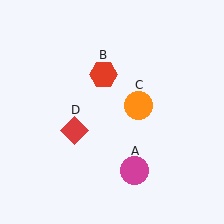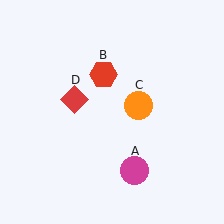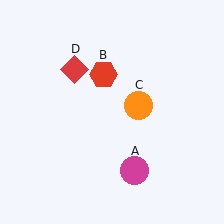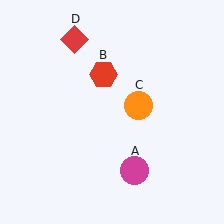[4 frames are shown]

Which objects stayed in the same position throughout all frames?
Magenta circle (object A) and red hexagon (object B) and orange circle (object C) remained stationary.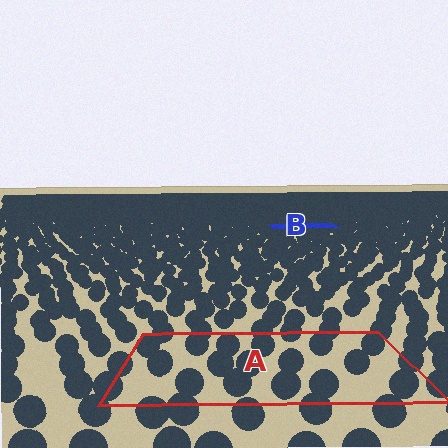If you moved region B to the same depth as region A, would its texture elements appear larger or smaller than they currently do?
They would appear larger. At a closer depth, the same texture elements are projected at a bigger on-screen size.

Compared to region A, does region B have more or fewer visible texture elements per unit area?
Region B has more texture elements per unit area — they are packed more densely because it is farther away.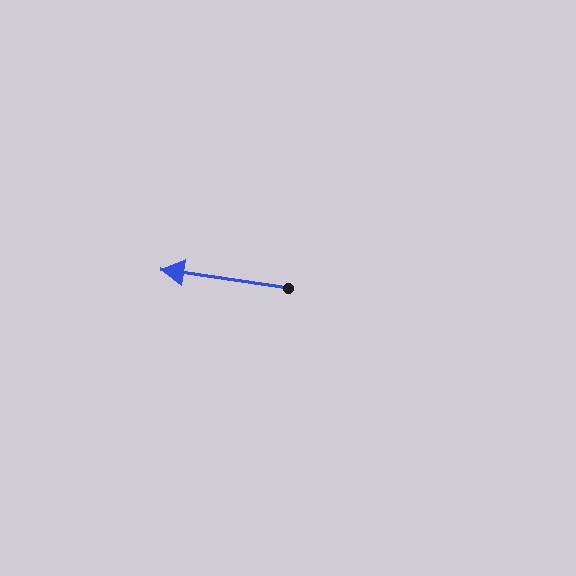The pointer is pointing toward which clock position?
Roughly 9 o'clock.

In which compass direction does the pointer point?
West.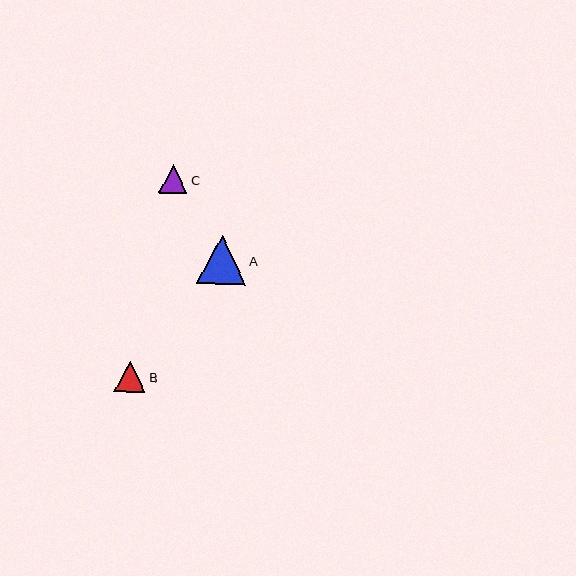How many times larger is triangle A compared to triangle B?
Triangle A is approximately 1.6 times the size of triangle B.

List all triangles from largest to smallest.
From largest to smallest: A, B, C.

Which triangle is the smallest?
Triangle C is the smallest with a size of approximately 29 pixels.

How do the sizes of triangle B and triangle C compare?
Triangle B and triangle C are approximately the same size.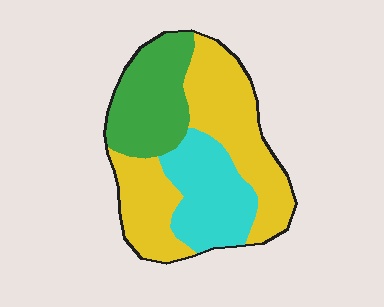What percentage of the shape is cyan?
Cyan covers around 25% of the shape.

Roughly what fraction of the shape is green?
Green takes up about one quarter (1/4) of the shape.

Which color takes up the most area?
Yellow, at roughly 50%.